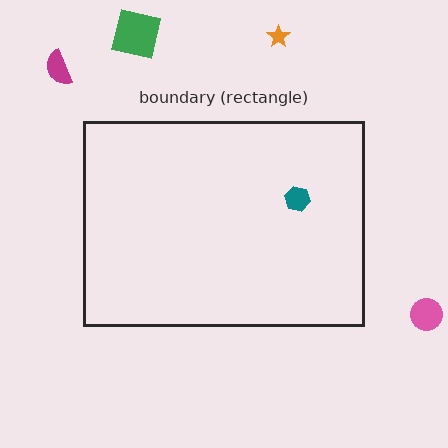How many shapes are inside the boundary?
1 inside, 4 outside.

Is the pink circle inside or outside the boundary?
Outside.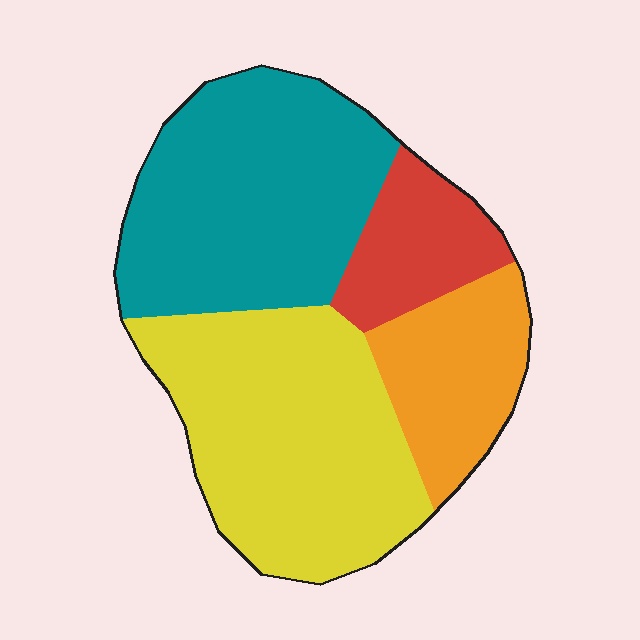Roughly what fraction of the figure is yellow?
Yellow covers 37% of the figure.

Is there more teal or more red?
Teal.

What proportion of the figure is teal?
Teal covers roughly 35% of the figure.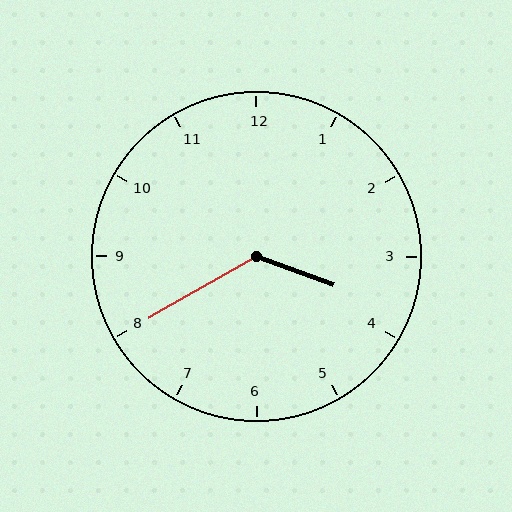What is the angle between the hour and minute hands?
Approximately 130 degrees.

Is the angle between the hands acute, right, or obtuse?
It is obtuse.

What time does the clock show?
3:40.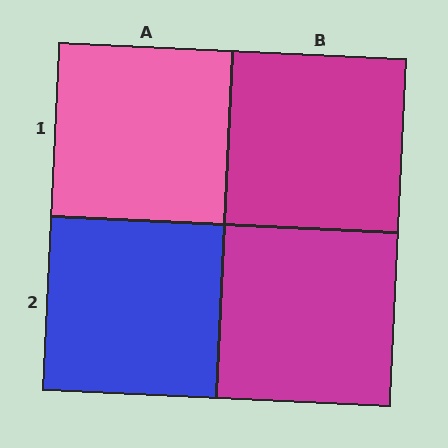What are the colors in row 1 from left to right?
Pink, magenta.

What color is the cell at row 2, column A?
Blue.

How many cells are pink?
1 cell is pink.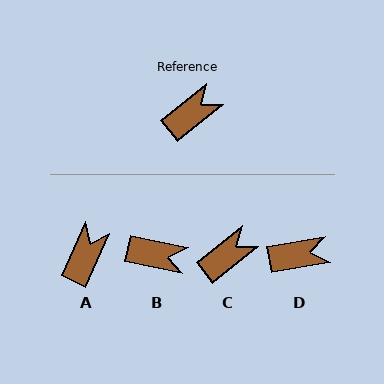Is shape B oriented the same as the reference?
No, it is off by about 52 degrees.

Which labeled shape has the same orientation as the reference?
C.